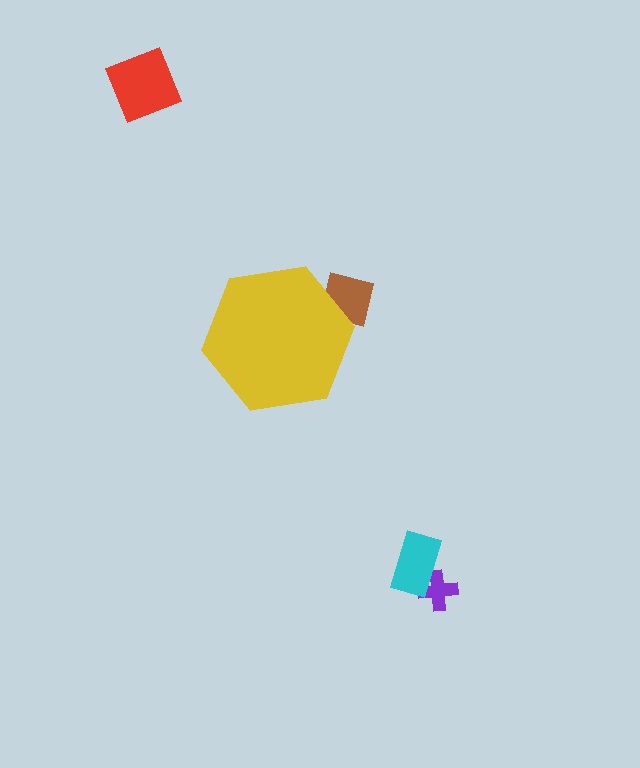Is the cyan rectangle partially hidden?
No, the cyan rectangle is fully visible.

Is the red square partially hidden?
No, the red square is fully visible.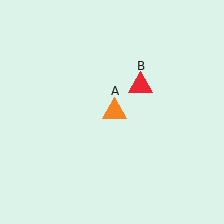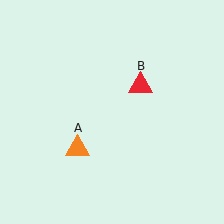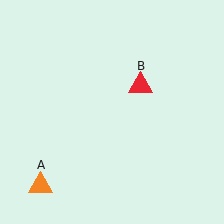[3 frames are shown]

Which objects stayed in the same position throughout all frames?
Red triangle (object B) remained stationary.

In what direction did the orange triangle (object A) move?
The orange triangle (object A) moved down and to the left.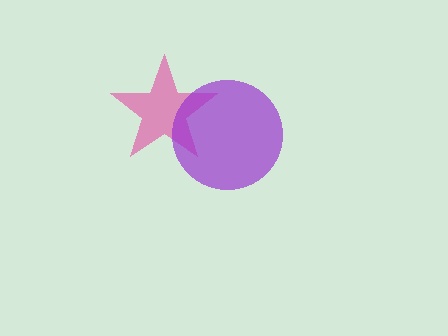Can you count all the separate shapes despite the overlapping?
Yes, there are 2 separate shapes.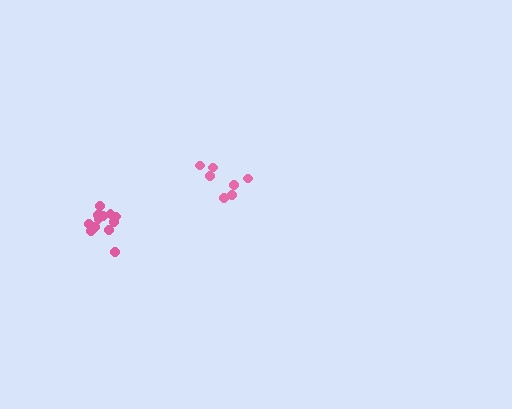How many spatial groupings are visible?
There are 2 spatial groupings.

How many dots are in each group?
Group 1: 12 dots, Group 2: 7 dots (19 total).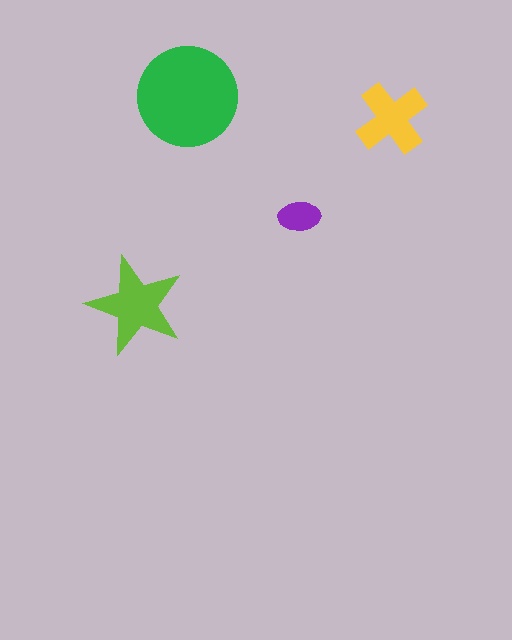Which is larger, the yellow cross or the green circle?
The green circle.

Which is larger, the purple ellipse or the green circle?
The green circle.